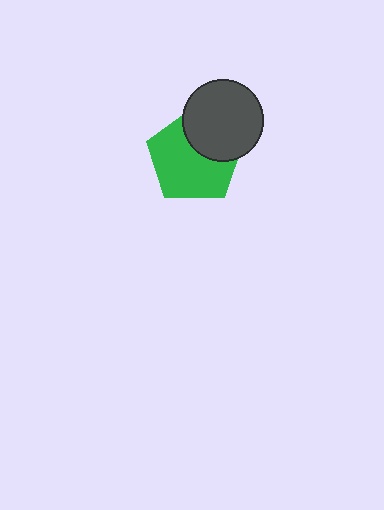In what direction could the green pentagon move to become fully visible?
The green pentagon could move toward the lower-left. That would shift it out from behind the dark gray circle entirely.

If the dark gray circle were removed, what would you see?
You would see the complete green pentagon.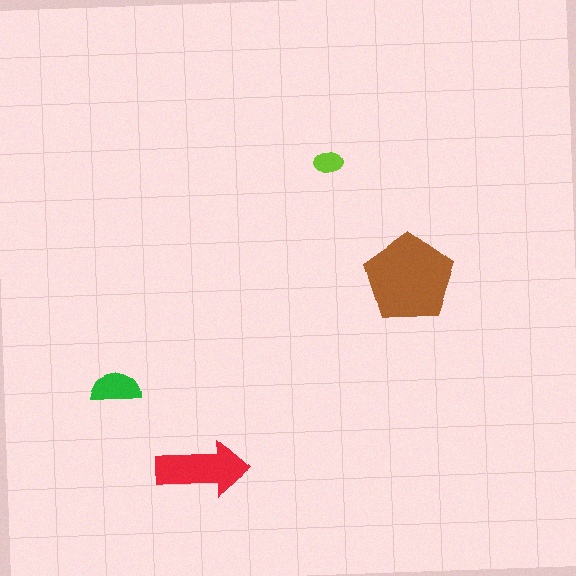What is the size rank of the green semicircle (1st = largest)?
3rd.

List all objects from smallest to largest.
The lime ellipse, the green semicircle, the red arrow, the brown pentagon.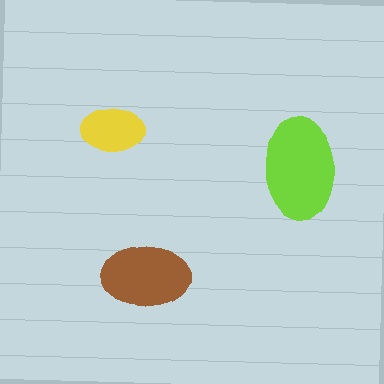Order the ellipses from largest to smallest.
the lime one, the brown one, the yellow one.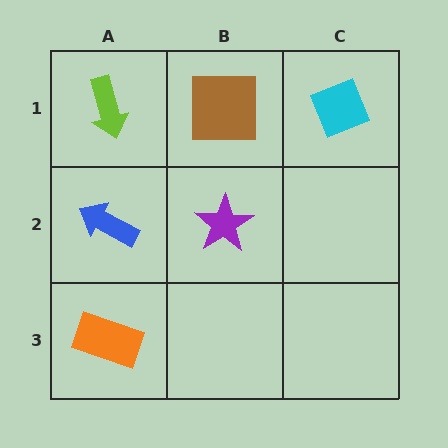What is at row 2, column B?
A purple star.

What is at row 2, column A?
A blue arrow.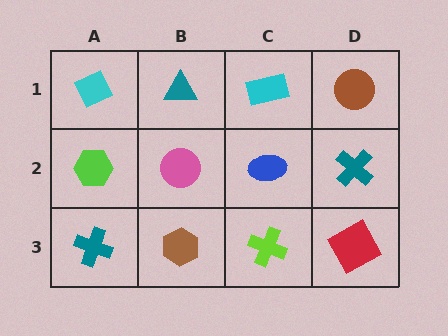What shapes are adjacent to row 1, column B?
A pink circle (row 2, column B), a cyan diamond (row 1, column A), a cyan rectangle (row 1, column C).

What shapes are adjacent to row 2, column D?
A brown circle (row 1, column D), a red square (row 3, column D), a blue ellipse (row 2, column C).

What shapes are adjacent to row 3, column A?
A lime hexagon (row 2, column A), a brown hexagon (row 3, column B).